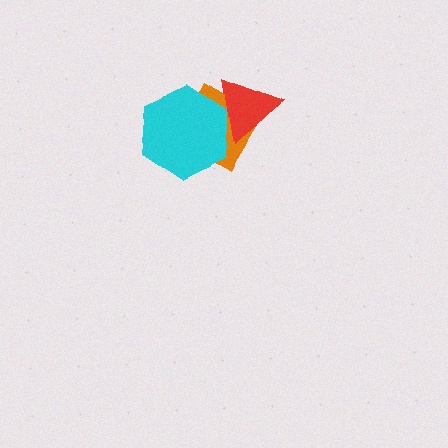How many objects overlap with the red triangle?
2 objects overlap with the red triangle.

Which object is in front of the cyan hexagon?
The red triangle is in front of the cyan hexagon.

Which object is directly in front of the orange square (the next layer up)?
The cyan hexagon is directly in front of the orange square.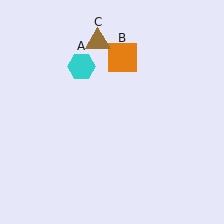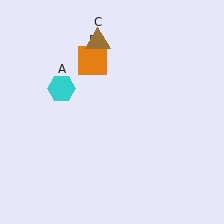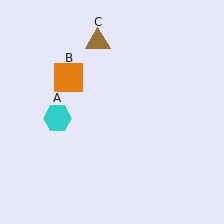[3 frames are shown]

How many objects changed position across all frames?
2 objects changed position: cyan hexagon (object A), orange square (object B).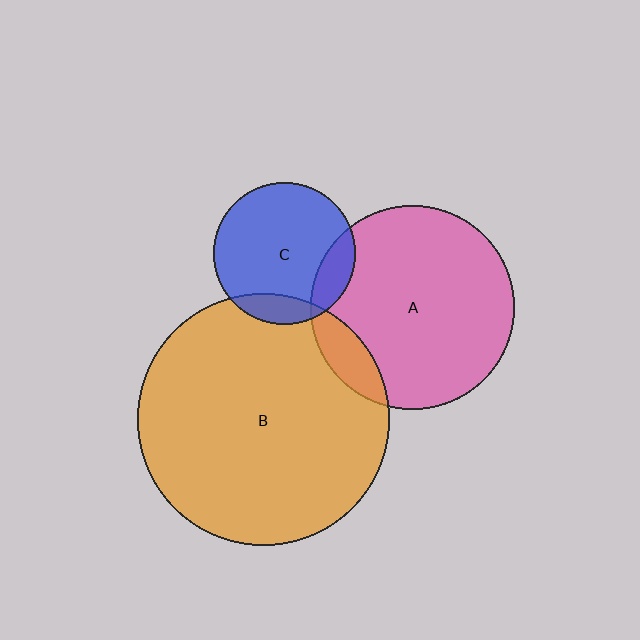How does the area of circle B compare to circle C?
Approximately 3.1 times.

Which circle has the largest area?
Circle B (orange).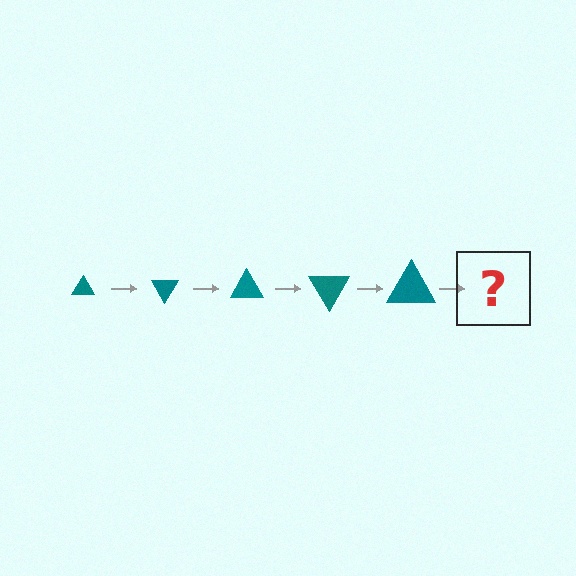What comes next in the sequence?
The next element should be a triangle, larger than the previous one and rotated 300 degrees from the start.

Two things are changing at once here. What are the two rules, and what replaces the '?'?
The two rules are that the triangle grows larger each step and it rotates 60 degrees each step. The '?' should be a triangle, larger than the previous one and rotated 300 degrees from the start.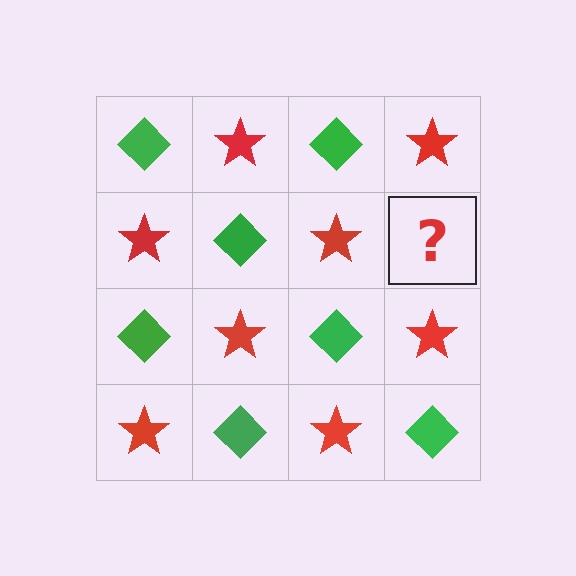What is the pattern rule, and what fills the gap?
The rule is that it alternates green diamond and red star in a checkerboard pattern. The gap should be filled with a green diamond.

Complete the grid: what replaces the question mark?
The question mark should be replaced with a green diamond.